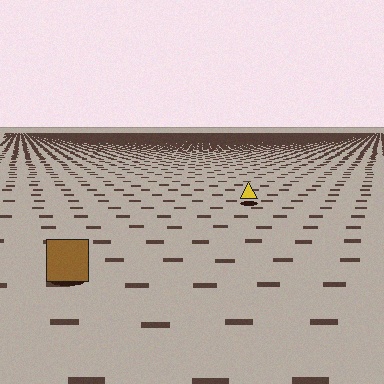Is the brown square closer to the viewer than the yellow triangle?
Yes. The brown square is closer — you can tell from the texture gradient: the ground texture is coarser near it.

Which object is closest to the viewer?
The brown square is closest. The texture marks near it are larger and more spread out.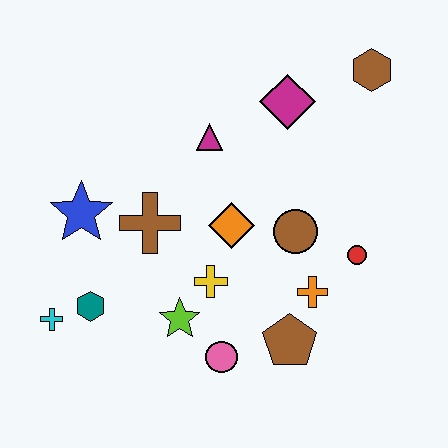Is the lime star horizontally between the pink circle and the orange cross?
No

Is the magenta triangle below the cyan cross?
No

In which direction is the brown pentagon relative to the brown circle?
The brown pentagon is below the brown circle.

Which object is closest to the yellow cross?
The lime star is closest to the yellow cross.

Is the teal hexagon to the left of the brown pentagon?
Yes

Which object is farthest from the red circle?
The cyan cross is farthest from the red circle.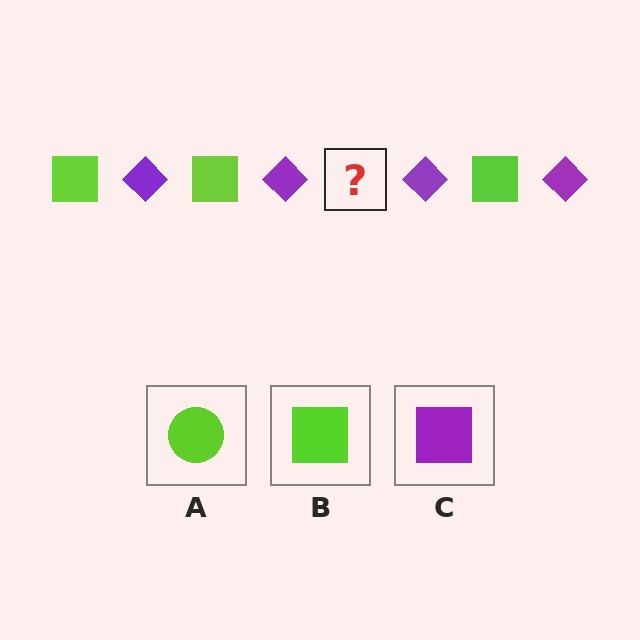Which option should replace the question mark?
Option B.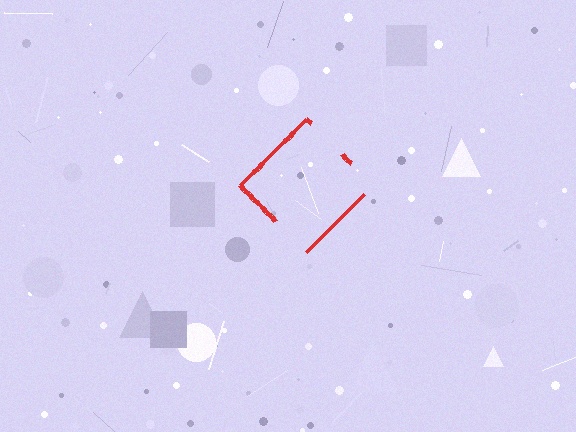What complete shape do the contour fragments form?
The contour fragments form a diamond.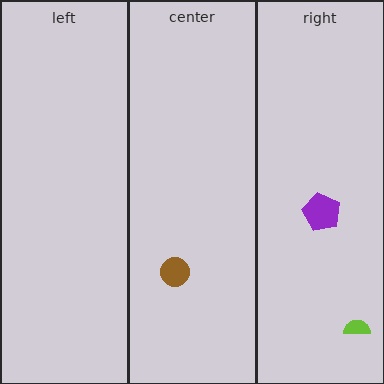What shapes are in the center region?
The brown circle.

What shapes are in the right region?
The lime semicircle, the purple pentagon.